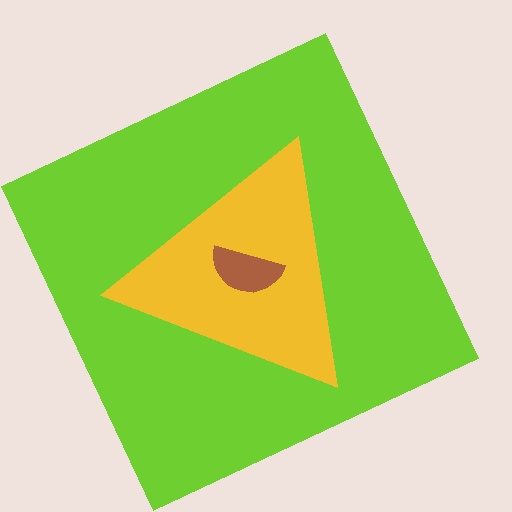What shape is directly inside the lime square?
The yellow triangle.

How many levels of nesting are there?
3.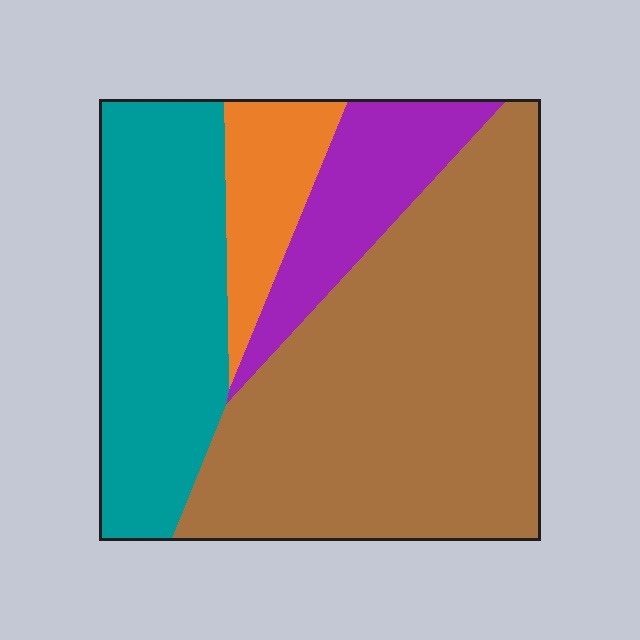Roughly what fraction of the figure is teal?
Teal covers roughly 25% of the figure.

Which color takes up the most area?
Brown, at roughly 50%.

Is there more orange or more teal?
Teal.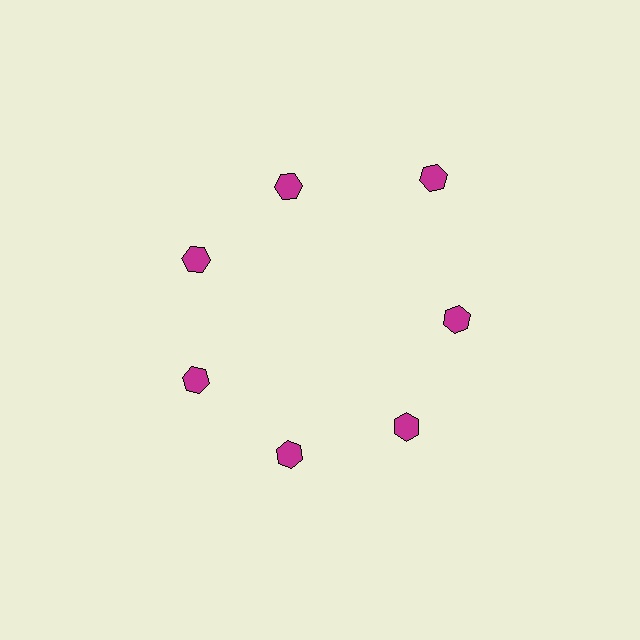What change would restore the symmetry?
The symmetry would be restored by moving it inward, back onto the ring so that all 7 hexagons sit at equal angles and equal distance from the center.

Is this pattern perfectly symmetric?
No. The 7 magenta hexagons are arranged in a ring, but one element near the 1 o'clock position is pushed outward from the center, breaking the 7-fold rotational symmetry.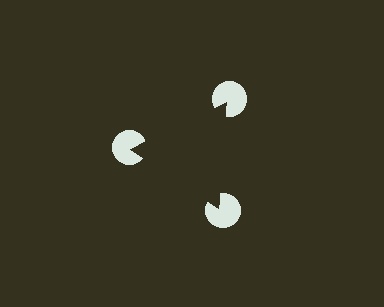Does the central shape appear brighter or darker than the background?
It typically appears slightly darker than the background, even though no actual brightness change is drawn.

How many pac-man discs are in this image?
There are 3 — one at each vertex of the illusory triangle.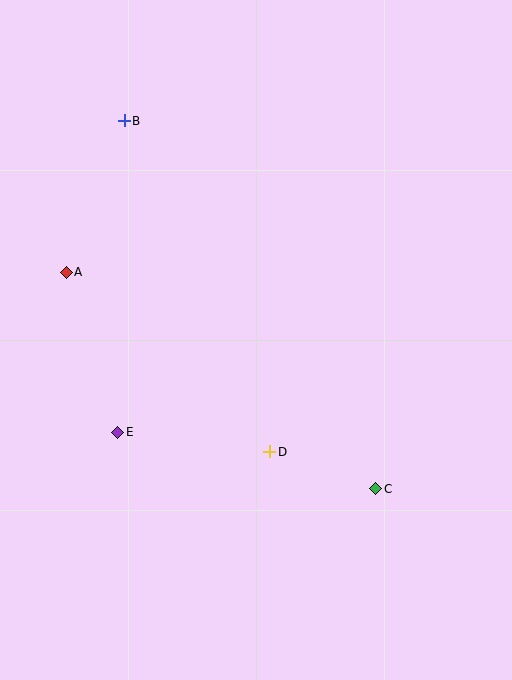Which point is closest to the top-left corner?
Point B is closest to the top-left corner.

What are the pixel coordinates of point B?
Point B is at (124, 121).